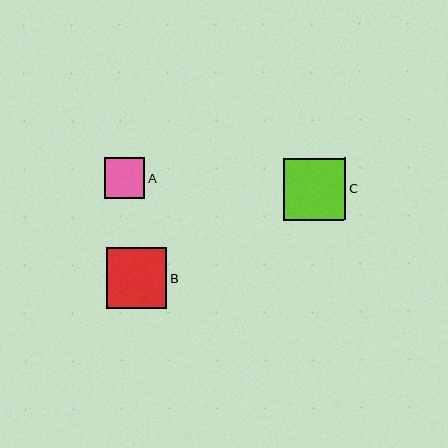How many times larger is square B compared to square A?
Square B is approximately 1.5 times the size of square A.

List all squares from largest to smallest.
From largest to smallest: C, B, A.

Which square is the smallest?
Square A is the smallest with a size of approximately 40 pixels.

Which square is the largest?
Square C is the largest with a size of approximately 62 pixels.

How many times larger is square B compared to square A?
Square B is approximately 1.5 times the size of square A.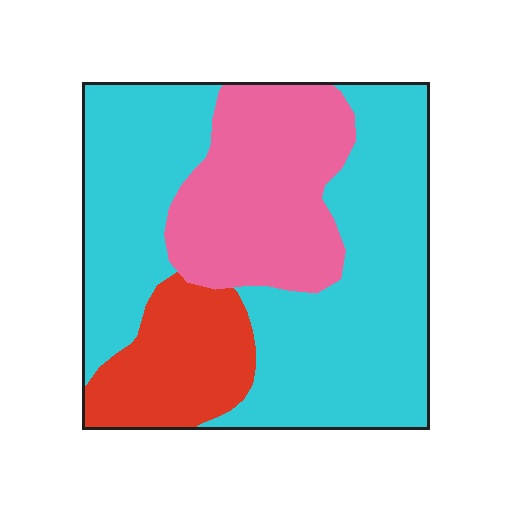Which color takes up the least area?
Red, at roughly 15%.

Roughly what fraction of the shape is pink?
Pink takes up between a quarter and a half of the shape.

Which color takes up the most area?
Cyan, at roughly 60%.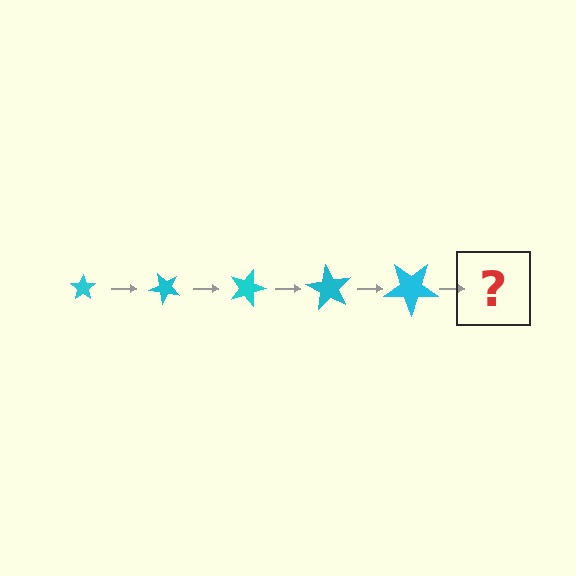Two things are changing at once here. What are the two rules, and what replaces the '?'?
The two rules are that the star grows larger each step and it rotates 45 degrees each step. The '?' should be a star, larger than the previous one and rotated 225 degrees from the start.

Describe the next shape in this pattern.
It should be a star, larger than the previous one and rotated 225 degrees from the start.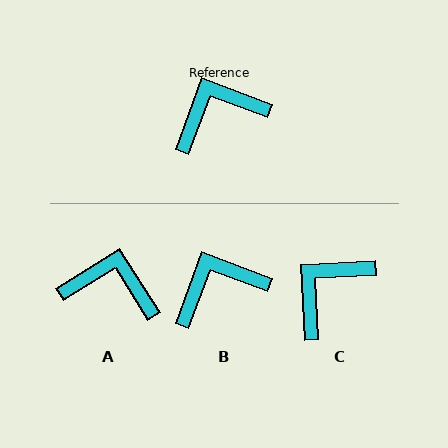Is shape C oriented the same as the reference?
No, it is off by about 23 degrees.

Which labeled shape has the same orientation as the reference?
B.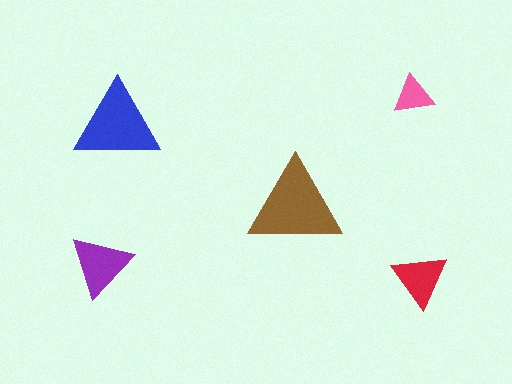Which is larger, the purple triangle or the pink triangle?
The purple one.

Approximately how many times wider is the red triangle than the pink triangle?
About 1.5 times wider.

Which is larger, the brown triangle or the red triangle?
The brown one.